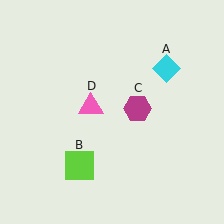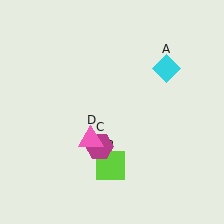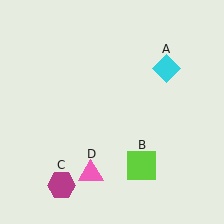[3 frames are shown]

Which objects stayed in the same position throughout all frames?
Cyan diamond (object A) remained stationary.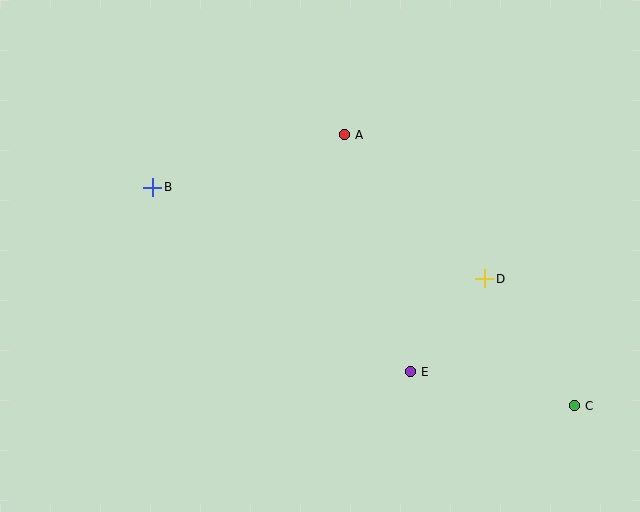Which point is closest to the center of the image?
Point A at (344, 135) is closest to the center.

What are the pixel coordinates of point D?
Point D is at (485, 279).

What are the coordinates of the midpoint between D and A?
The midpoint between D and A is at (415, 207).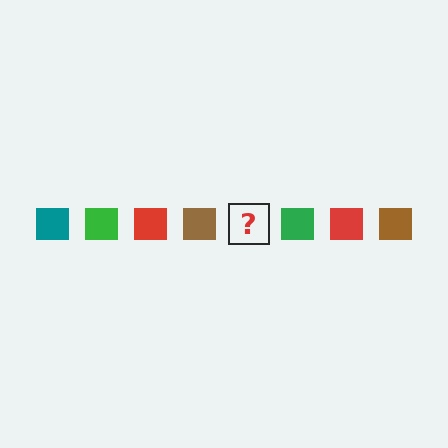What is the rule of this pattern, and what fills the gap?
The rule is that the pattern cycles through teal, green, red, brown squares. The gap should be filled with a teal square.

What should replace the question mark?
The question mark should be replaced with a teal square.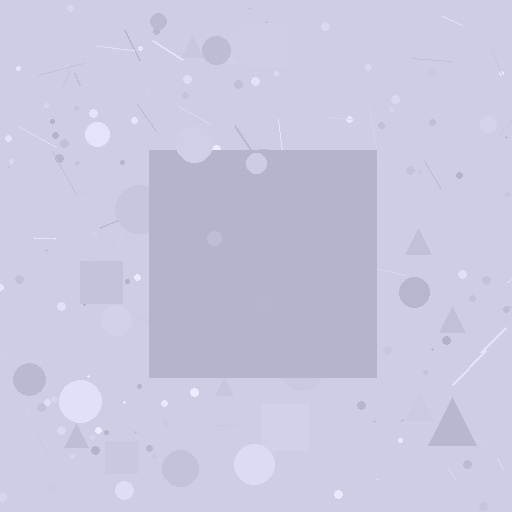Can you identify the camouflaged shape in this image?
The camouflaged shape is a square.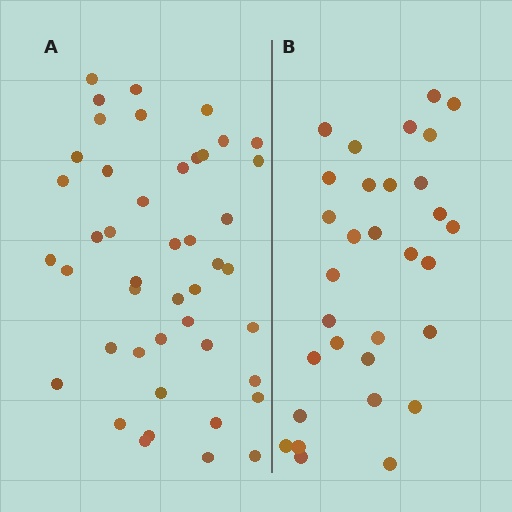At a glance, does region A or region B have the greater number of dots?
Region A (the left region) has more dots.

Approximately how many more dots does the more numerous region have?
Region A has approximately 15 more dots than region B.